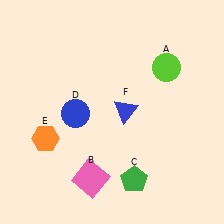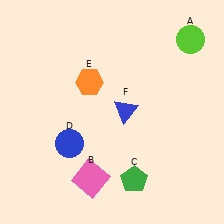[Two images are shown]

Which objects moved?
The objects that moved are: the lime circle (A), the blue circle (D), the orange hexagon (E).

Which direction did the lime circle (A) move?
The lime circle (A) moved up.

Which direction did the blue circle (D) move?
The blue circle (D) moved down.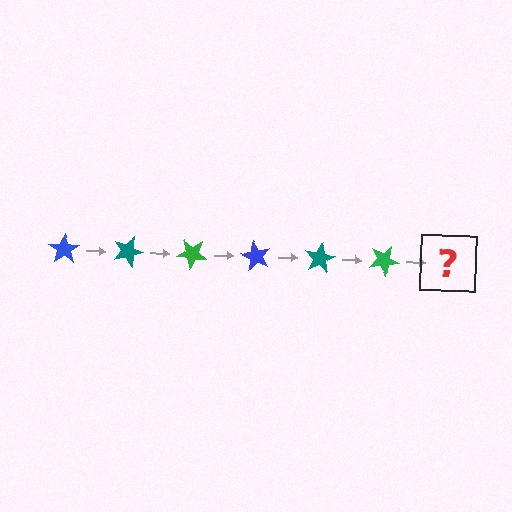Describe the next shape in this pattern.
It should be a blue star, rotated 120 degrees from the start.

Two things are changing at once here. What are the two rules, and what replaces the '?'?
The two rules are that it rotates 20 degrees each step and the color cycles through blue, teal, and green. The '?' should be a blue star, rotated 120 degrees from the start.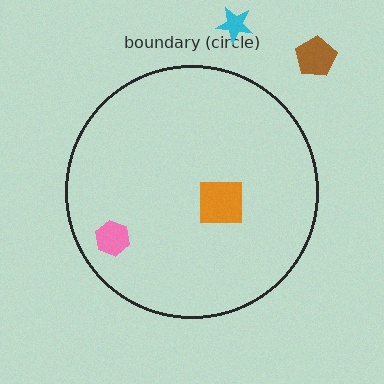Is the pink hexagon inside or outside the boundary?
Inside.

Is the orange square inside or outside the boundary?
Inside.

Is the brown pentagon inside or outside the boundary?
Outside.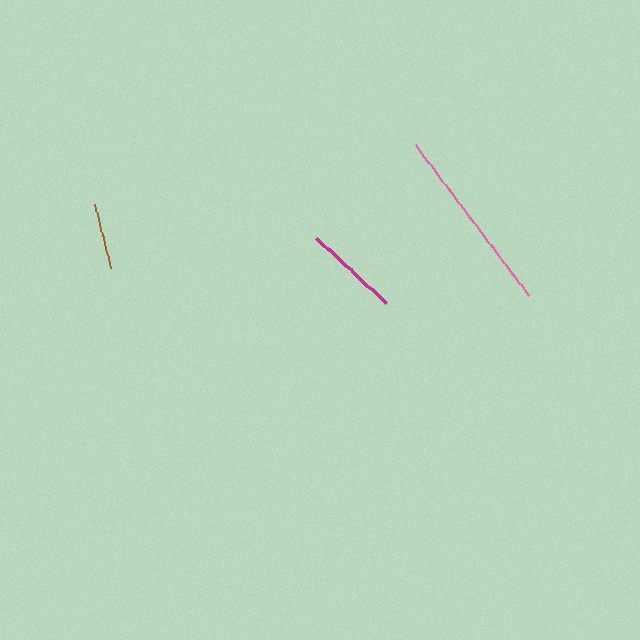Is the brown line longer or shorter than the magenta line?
The magenta line is longer than the brown line.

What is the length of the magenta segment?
The magenta segment is approximately 96 pixels long.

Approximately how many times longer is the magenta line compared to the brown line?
The magenta line is approximately 1.4 times the length of the brown line.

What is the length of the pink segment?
The pink segment is approximately 188 pixels long.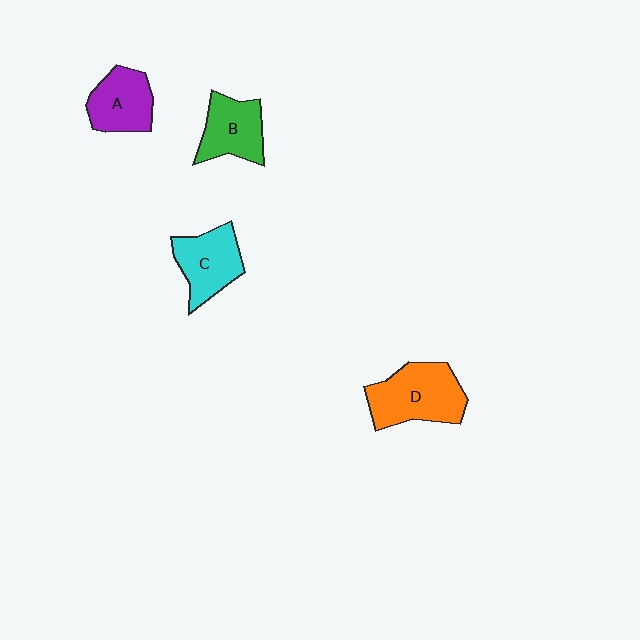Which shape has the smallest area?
Shape B (green).